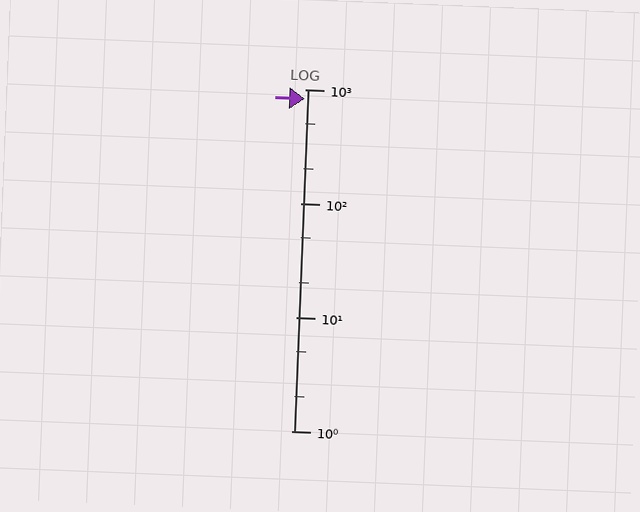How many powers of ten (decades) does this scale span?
The scale spans 3 decades, from 1 to 1000.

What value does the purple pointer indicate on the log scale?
The pointer indicates approximately 820.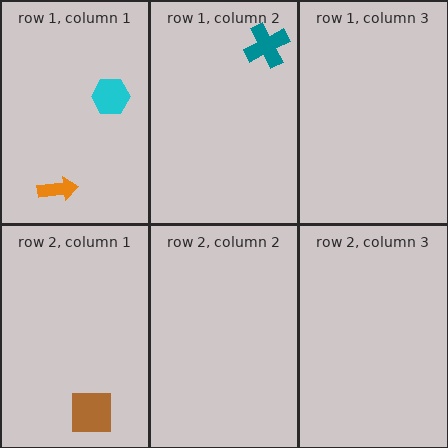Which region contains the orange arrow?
The row 1, column 1 region.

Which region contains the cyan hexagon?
The row 1, column 1 region.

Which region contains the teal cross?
The row 1, column 2 region.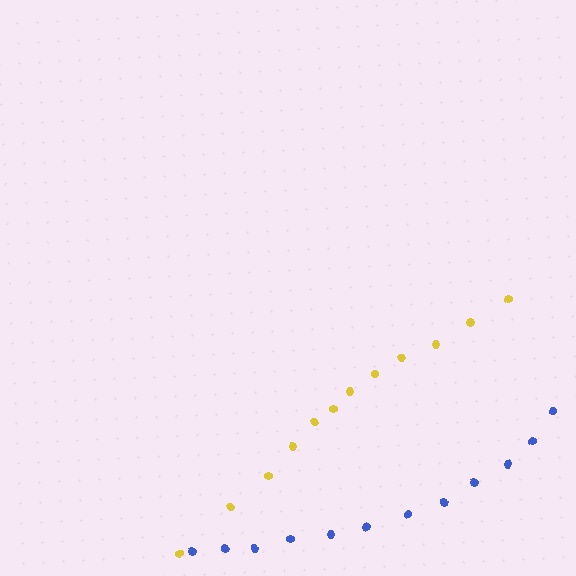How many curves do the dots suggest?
There are 2 distinct paths.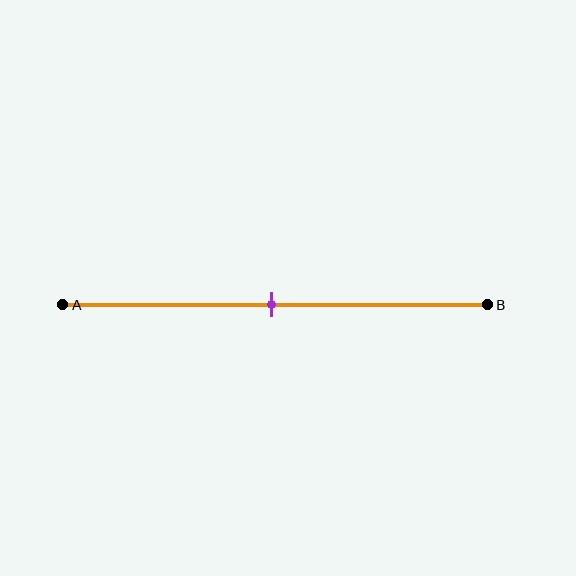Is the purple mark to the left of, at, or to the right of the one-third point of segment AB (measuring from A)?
The purple mark is to the right of the one-third point of segment AB.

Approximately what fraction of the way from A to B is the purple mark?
The purple mark is approximately 50% of the way from A to B.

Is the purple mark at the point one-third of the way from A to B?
No, the mark is at about 50% from A, not at the 33% one-third point.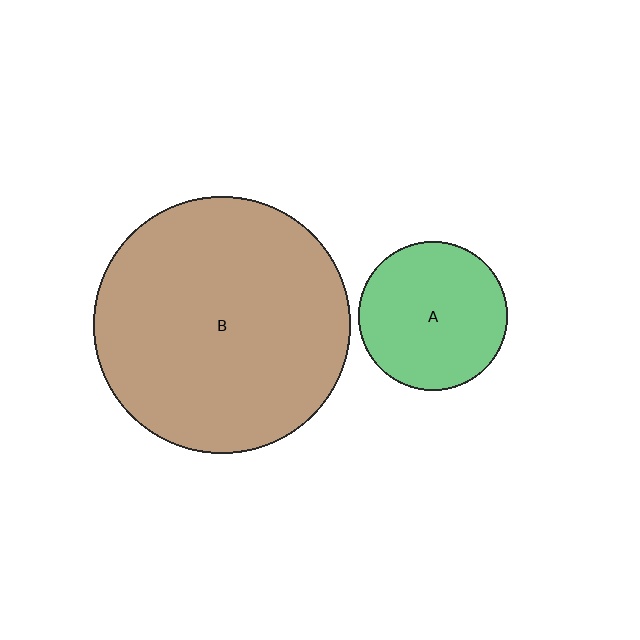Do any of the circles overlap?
No, none of the circles overlap.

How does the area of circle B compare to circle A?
Approximately 3.0 times.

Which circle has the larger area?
Circle B (brown).